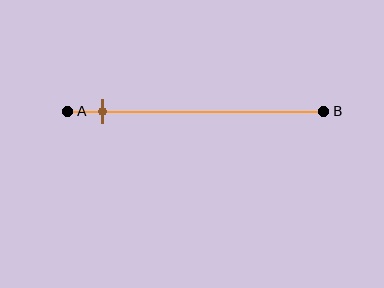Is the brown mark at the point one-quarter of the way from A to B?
No, the mark is at about 15% from A, not at the 25% one-quarter point.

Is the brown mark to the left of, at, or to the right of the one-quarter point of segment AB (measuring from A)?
The brown mark is to the left of the one-quarter point of segment AB.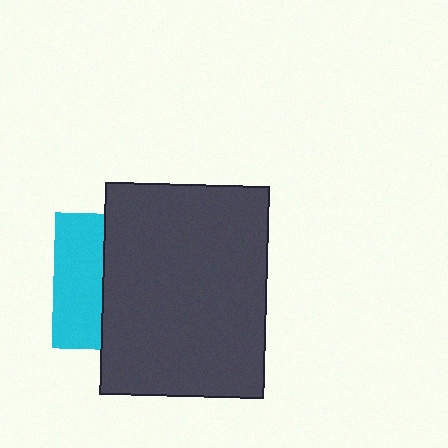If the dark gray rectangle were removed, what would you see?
You would see the complete cyan square.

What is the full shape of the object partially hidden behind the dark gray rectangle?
The partially hidden object is a cyan square.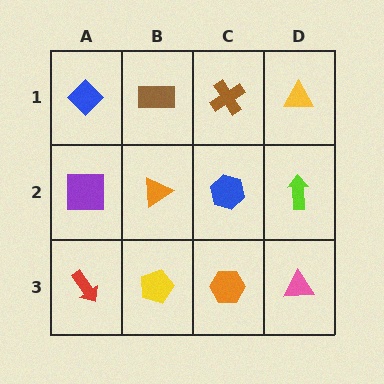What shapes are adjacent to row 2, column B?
A brown rectangle (row 1, column B), a yellow pentagon (row 3, column B), a purple square (row 2, column A), a blue hexagon (row 2, column C).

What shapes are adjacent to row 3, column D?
A lime arrow (row 2, column D), an orange hexagon (row 3, column C).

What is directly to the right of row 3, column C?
A pink triangle.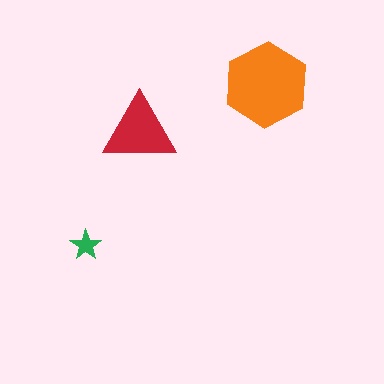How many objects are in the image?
There are 3 objects in the image.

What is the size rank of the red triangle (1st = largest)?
2nd.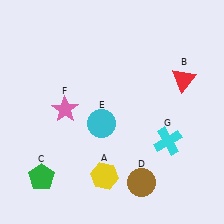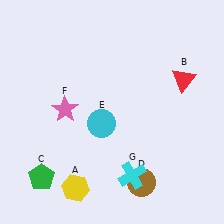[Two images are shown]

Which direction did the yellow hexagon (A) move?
The yellow hexagon (A) moved left.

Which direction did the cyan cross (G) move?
The cyan cross (G) moved left.